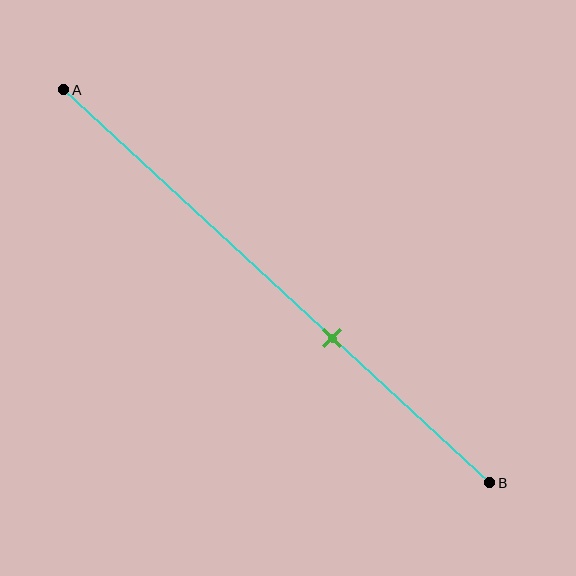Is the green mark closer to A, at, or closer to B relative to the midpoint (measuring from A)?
The green mark is closer to point B than the midpoint of segment AB.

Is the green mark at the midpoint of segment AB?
No, the mark is at about 65% from A, not at the 50% midpoint.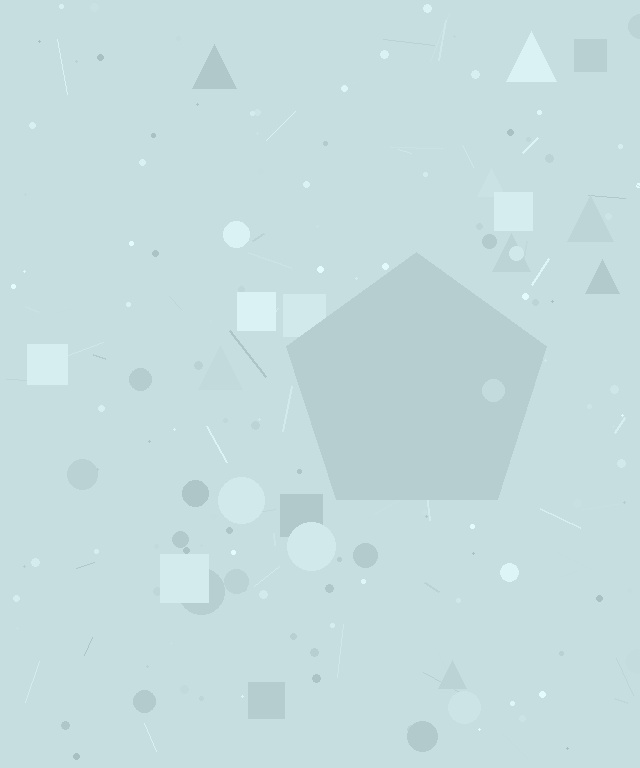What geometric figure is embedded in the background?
A pentagon is embedded in the background.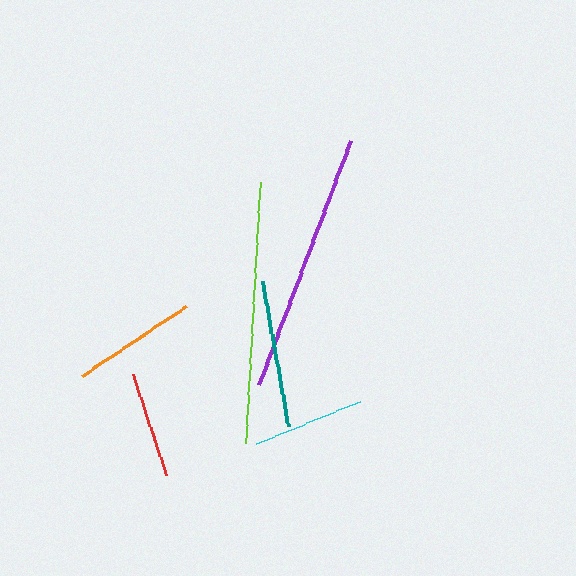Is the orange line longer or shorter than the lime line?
The lime line is longer than the orange line.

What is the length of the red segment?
The red segment is approximately 107 pixels long.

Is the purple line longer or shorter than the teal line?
The purple line is longer than the teal line.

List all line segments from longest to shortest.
From longest to shortest: lime, purple, teal, orange, cyan, red.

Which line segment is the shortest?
The red line is the shortest at approximately 107 pixels.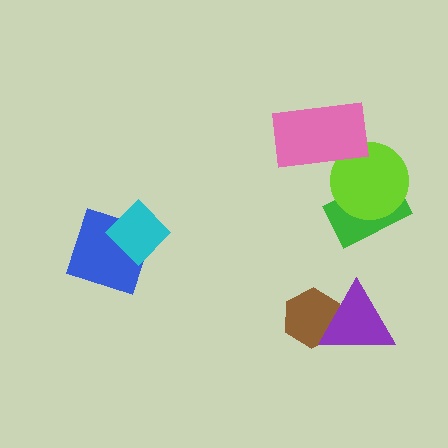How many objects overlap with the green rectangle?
1 object overlaps with the green rectangle.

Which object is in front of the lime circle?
The pink rectangle is in front of the lime circle.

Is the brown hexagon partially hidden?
Yes, it is partially covered by another shape.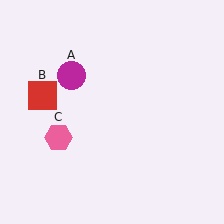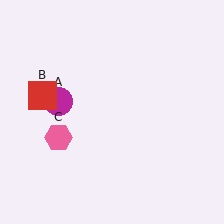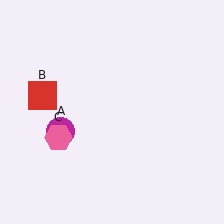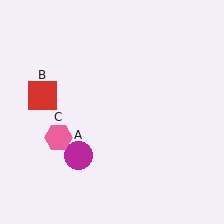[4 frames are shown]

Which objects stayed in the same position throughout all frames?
Red square (object B) and pink hexagon (object C) remained stationary.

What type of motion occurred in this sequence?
The magenta circle (object A) rotated counterclockwise around the center of the scene.